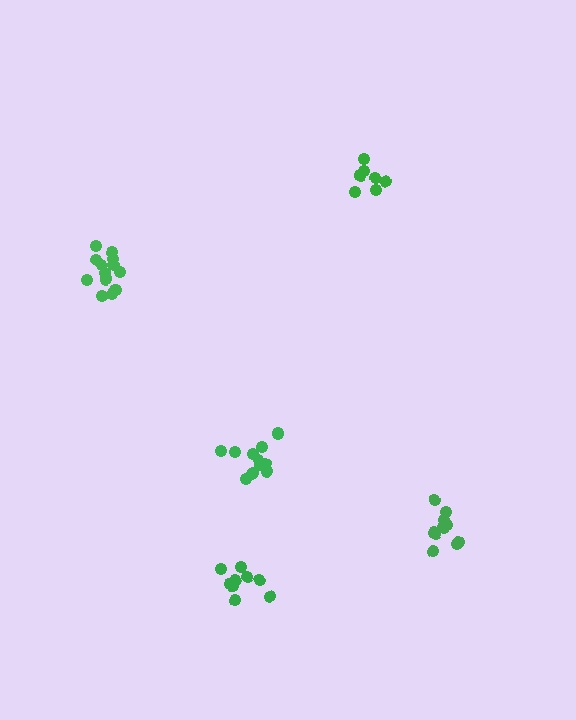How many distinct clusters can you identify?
There are 5 distinct clusters.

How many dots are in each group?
Group 1: 8 dots, Group 2: 11 dots, Group 3: 12 dots, Group 4: 13 dots, Group 5: 9 dots (53 total).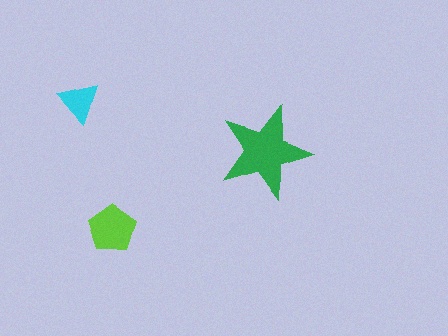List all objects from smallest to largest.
The cyan triangle, the lime pentagon, the green star.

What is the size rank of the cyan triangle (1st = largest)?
3rd.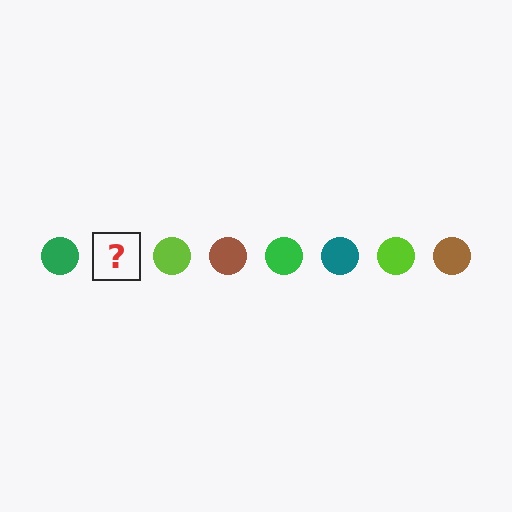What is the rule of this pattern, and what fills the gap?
The rule is that the pattern cycles through green, teal, lime, brown circles. The gap should be filled with a teal circle.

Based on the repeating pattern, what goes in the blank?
The blank should be a teal circle.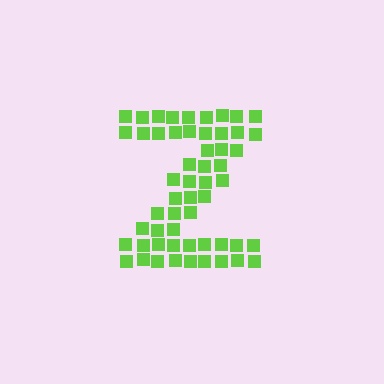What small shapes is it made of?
It is made of small squares.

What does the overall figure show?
The overall figure shows the letter Z.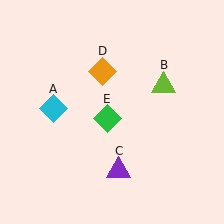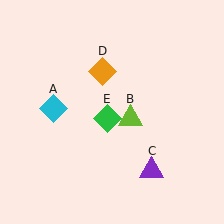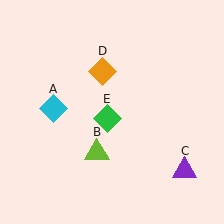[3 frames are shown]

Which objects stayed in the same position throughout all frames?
Cyan diamond (object A) and orange diamond (object D) and green diamond (object E) remained stationary.